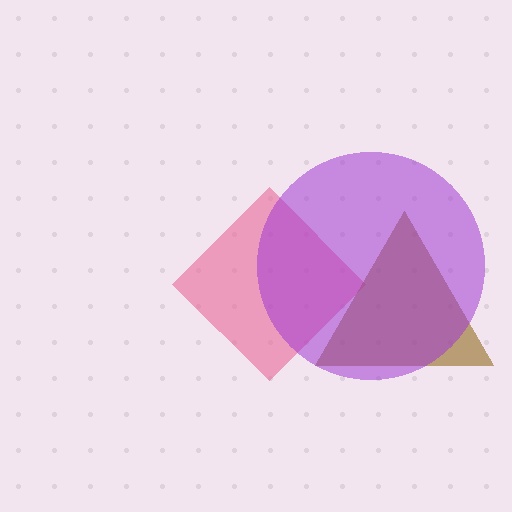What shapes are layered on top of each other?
The layered shapes are: a pink diamond, a brown triangle, a purple circle.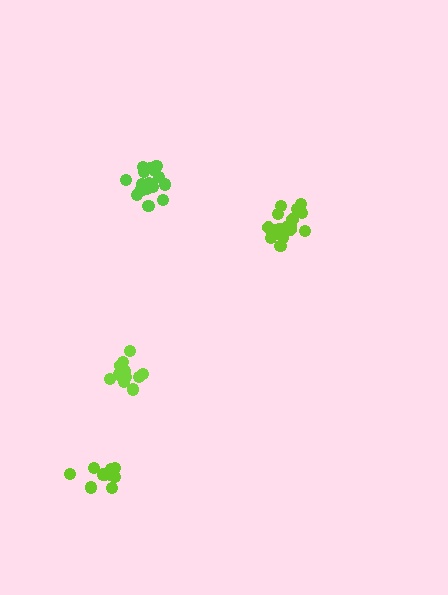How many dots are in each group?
Group 1: 10 dots, Group 2: 16 dots, Group 3: 16 dots, Group 4: 11 dots (53 total).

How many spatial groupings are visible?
There are 4 spatial groupings.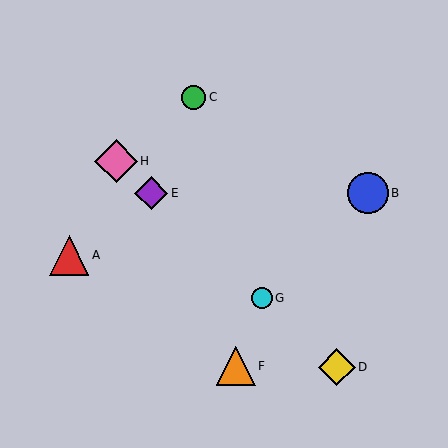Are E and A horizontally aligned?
No, E is at y≈193 and A is at y≈256.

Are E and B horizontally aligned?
Yes, both are at y≈193.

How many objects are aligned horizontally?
2 objects (B, E) are aligned horizontally.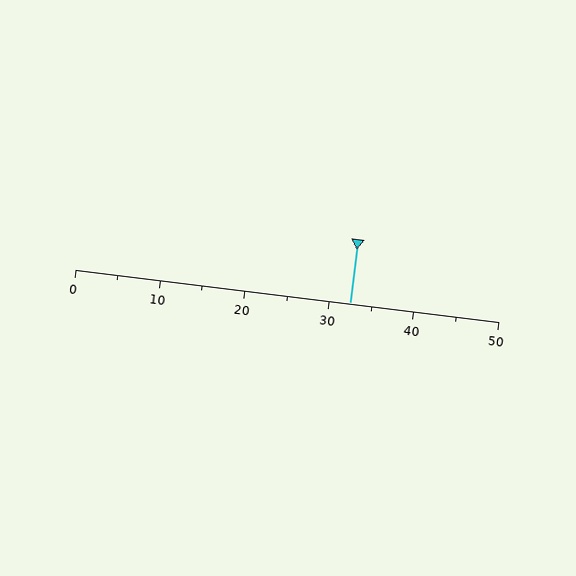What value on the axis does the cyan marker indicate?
The marker indicates approximately 32.5.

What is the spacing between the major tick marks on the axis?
The major ticks are spaced 10 apart.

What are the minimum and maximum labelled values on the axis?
The axis runs from 0 to 50.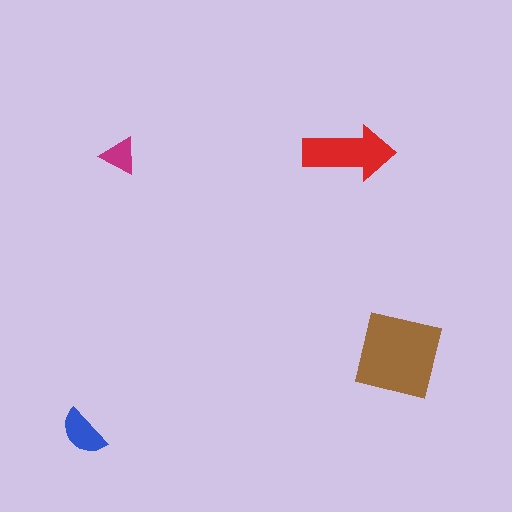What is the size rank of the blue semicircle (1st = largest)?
3rd.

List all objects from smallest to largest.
The magenta triangle, the blue semicircle, the red arrow, the brown square.